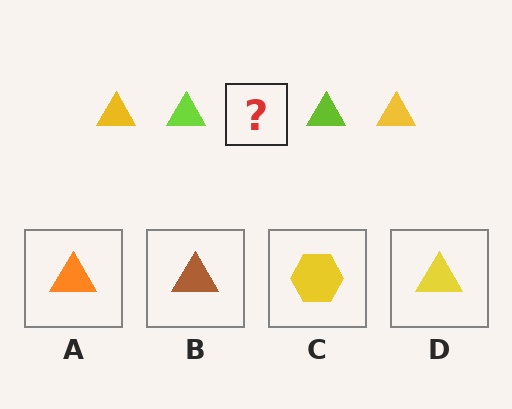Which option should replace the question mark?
Option D.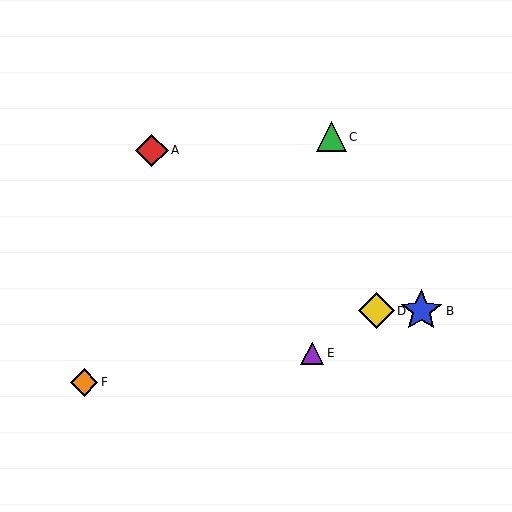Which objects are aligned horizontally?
Objects B, D are aligned horizontally.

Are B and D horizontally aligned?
Yes, both are at y≈311.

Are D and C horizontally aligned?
No, D is at y≈311 and C is at y≈137.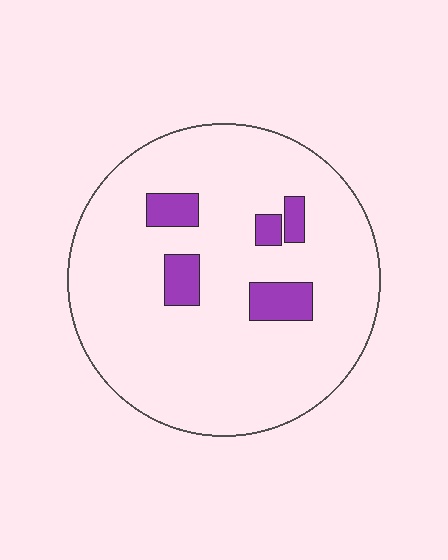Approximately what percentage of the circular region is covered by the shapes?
Approximately 10%.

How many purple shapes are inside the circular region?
5.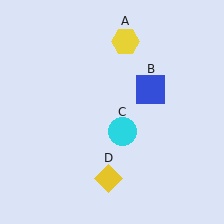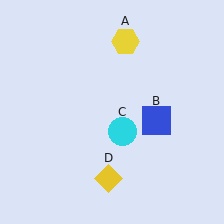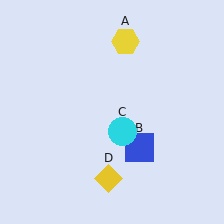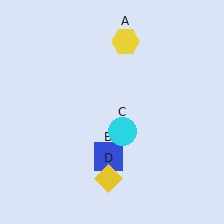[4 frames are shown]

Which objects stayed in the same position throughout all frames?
Yellow hexagon (object A) and cyan circle (object C) and yellow diamond (object D) remained stationary.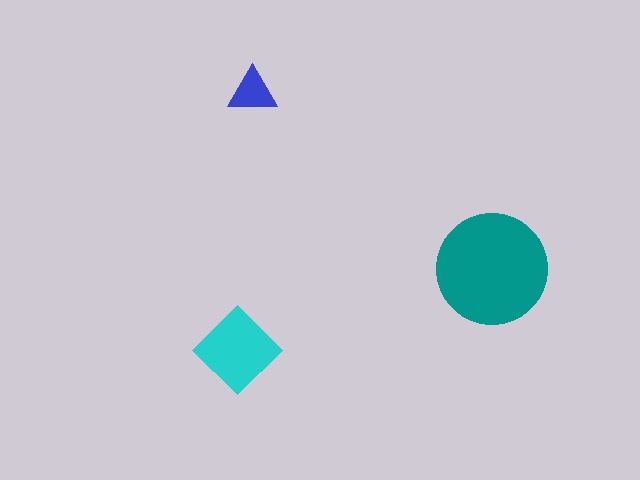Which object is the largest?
The teal circle.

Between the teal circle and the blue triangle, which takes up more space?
The teal circle.